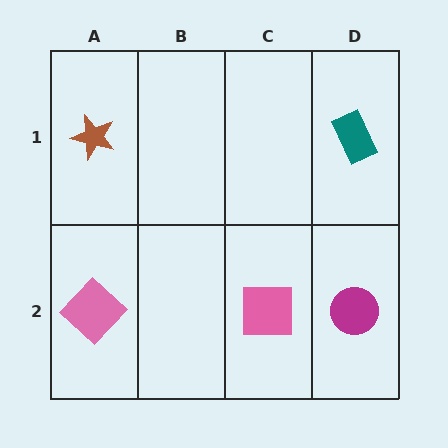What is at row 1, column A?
A brown star.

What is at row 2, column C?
A pink square.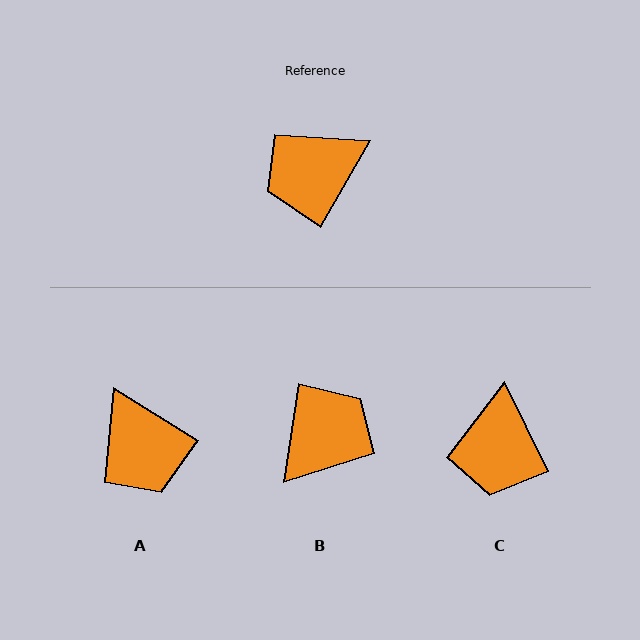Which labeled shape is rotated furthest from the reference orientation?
B, about 159 degrees away.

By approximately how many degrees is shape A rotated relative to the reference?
Approximately 88 degrees counter-clockwise.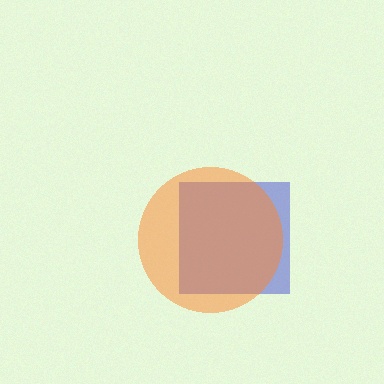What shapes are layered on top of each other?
The layered shapes are: a blue square, an orange circle.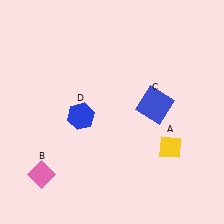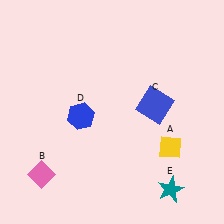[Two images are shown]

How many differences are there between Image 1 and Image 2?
There is 1 difference between the two images.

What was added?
A teal star (E) was added in Image 2.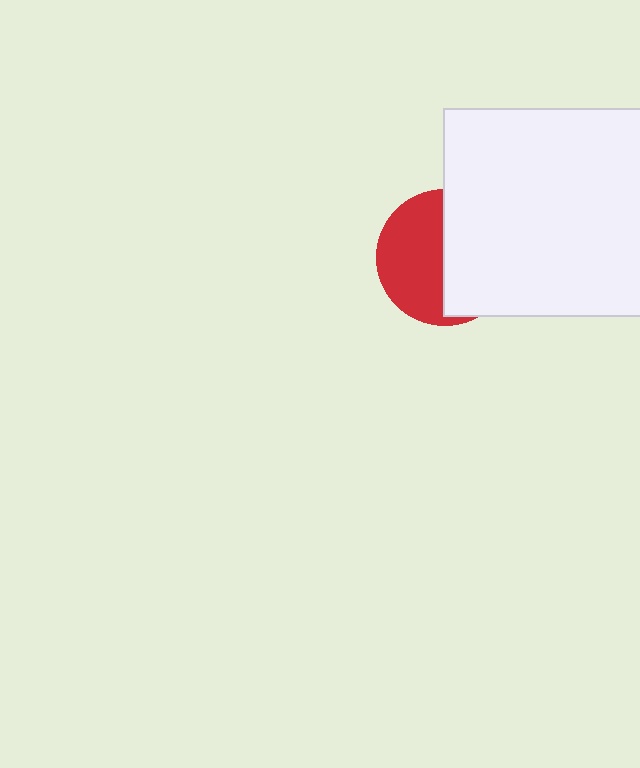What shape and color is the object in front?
The object in front is a white square.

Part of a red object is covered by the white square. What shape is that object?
It is a circle.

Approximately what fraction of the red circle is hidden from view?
Roughly 50% of the red circle is hidden behind the white square.